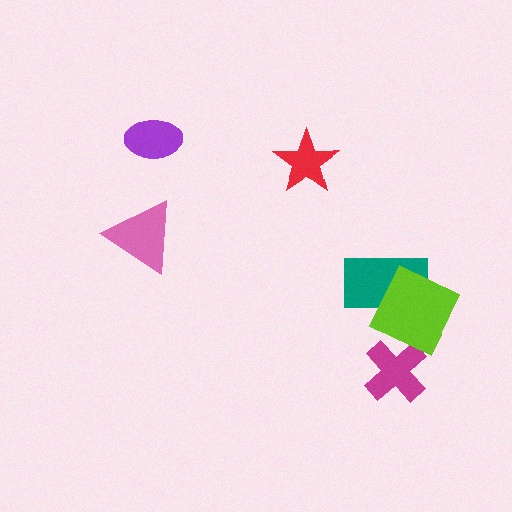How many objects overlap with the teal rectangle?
1 object overlaps with the teal rectangle.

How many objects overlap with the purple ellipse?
0 objects overlap with the purple ellipse.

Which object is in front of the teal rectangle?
The lime square is in front of the teal rectangle.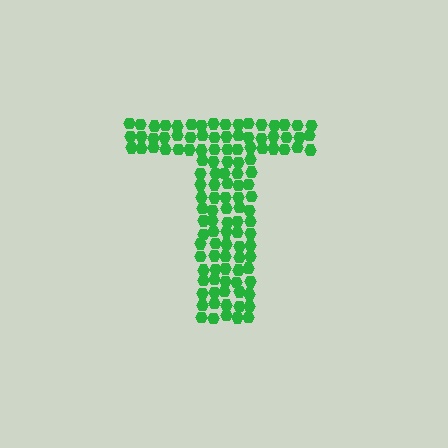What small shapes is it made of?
It is made of small hexagons.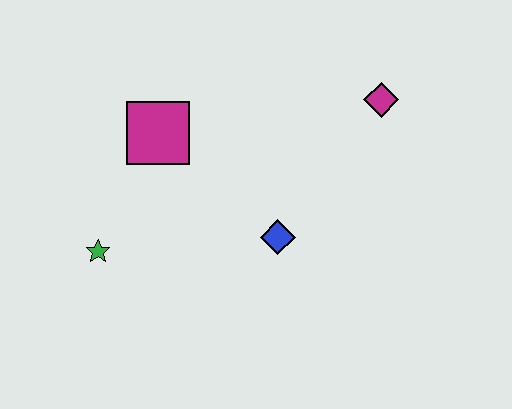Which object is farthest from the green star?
The magenta diamond is farthest from the green star.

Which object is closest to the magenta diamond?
The blue diamond is closest to the magenta diamond.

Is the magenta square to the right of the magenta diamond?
No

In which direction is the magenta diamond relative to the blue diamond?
The magenta diamond is above the blue diamond.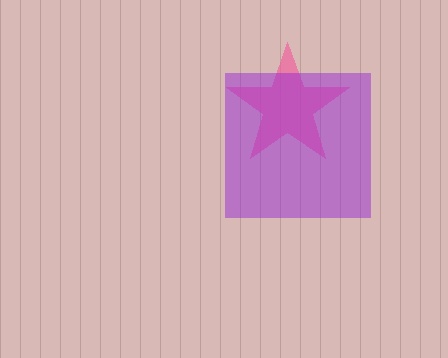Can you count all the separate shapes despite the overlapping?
Yes, there are 2 separate shapes.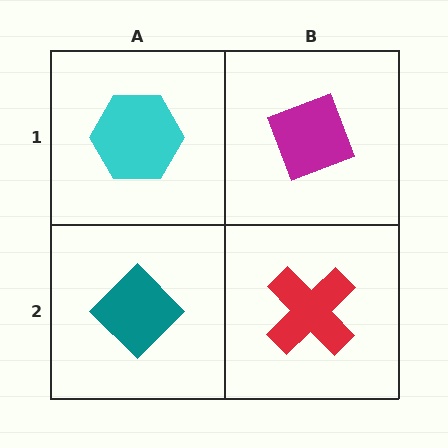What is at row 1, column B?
A magenta diamond.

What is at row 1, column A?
A cyan hexagon.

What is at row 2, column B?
A red cross.